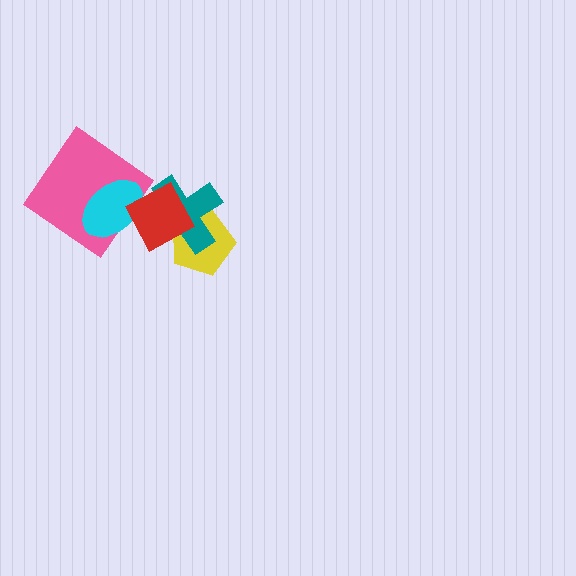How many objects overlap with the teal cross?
2 objects overlap with the teal cross.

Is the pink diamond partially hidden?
Yes, it is partially covered by another shape.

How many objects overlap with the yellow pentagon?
2 objects overlap with the yellow pentagon.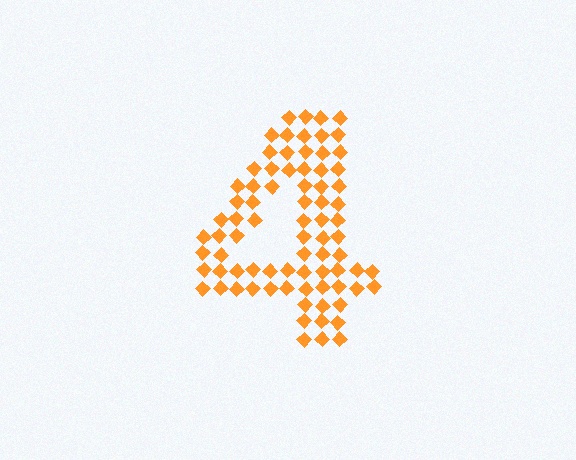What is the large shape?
The large shape is the digit 4.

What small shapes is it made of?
It is made of small diamonds.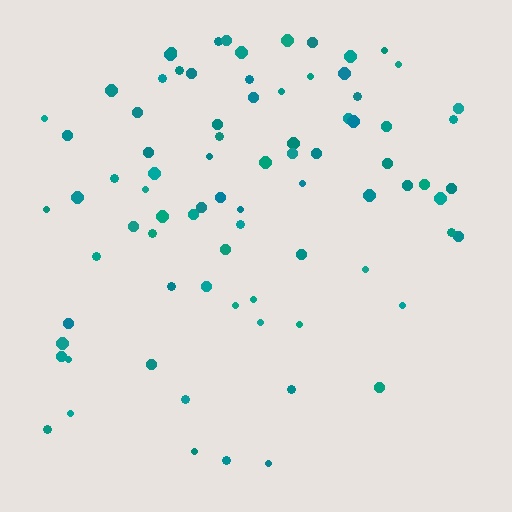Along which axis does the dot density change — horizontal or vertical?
Vertical.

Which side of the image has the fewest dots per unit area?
The bottom.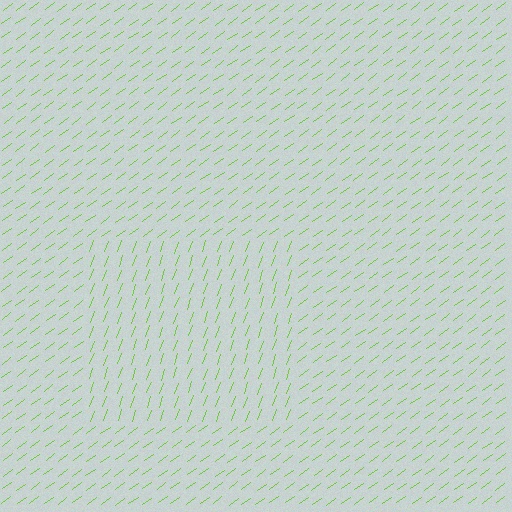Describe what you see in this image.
The image is filled with small lime line segments. A rectangle region in the image has lines oriented differently from the surrounding lines, creating a visible texture boundary.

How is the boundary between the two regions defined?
The boundary is defined purely by a change in line orientation (approximately 35 degrees difference). All lines are the same color and thickness.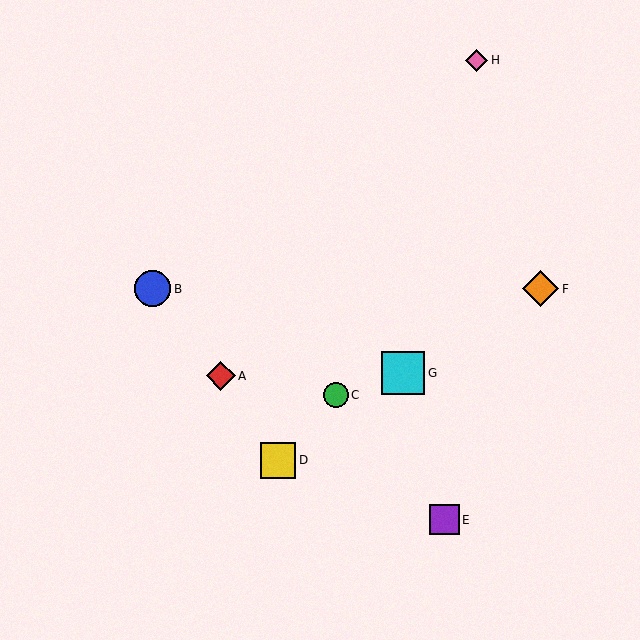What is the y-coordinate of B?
Object B is at y≈289.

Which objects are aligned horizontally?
Objects B, F are aligned horizontally.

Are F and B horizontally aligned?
Yes, both are at y≈289.